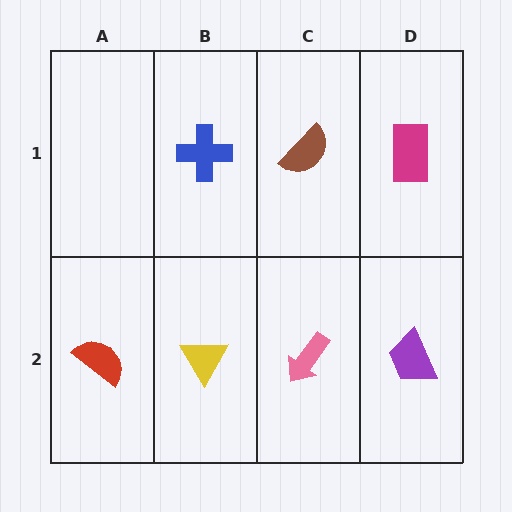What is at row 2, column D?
A purple trapezoid.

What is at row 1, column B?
A blue cross.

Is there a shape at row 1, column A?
No, that cell is empty.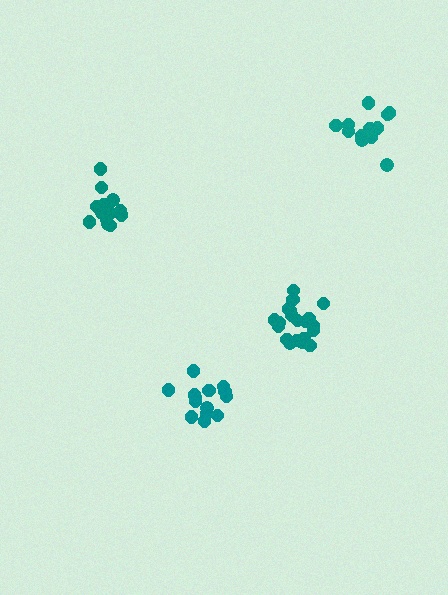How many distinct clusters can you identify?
There are 4 distinct clusters.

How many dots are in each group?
Group 1: 14 dots, Group 2: 14 dots, Group 3: 20 dots, Group 4: 15 dots (63 total).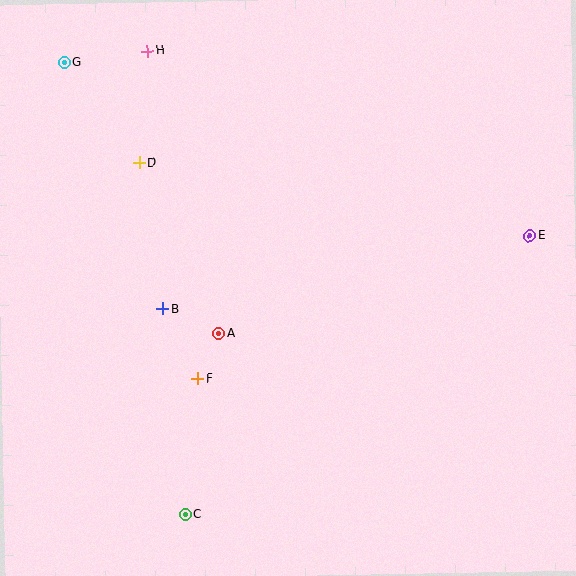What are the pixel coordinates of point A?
Point A is at (219, 334).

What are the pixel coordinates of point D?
Point D is at (139, 163).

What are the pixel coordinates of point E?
Point E is at (530, 236).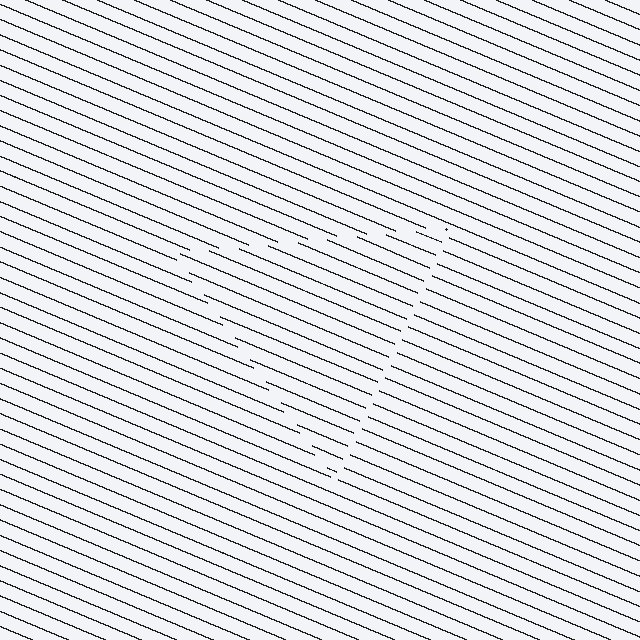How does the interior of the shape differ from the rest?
The interior of the shape contains the same grating, shifted by half a period — the contour is defined by the phase discontinuity where line-ends from the inner and outer gratings abut.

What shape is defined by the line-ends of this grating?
An illusory triangle. The interior of the shape contains the same grating, shifted by half a period — the contour is defined by the phase discontinuity where line-ends from the inner and outer gratings abut.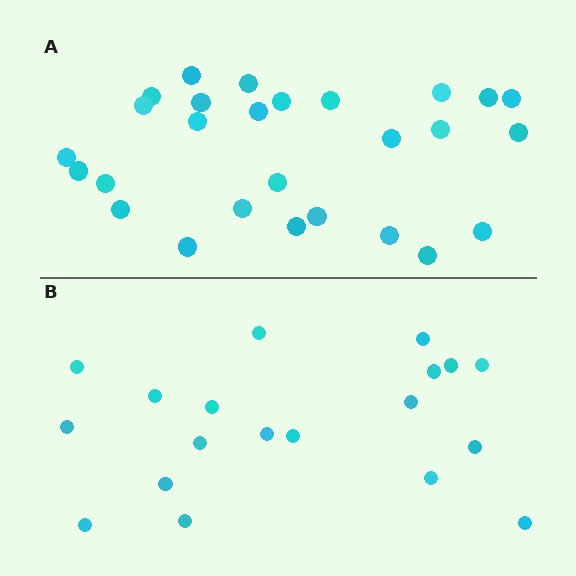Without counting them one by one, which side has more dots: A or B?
Region A (the top region) has more dots.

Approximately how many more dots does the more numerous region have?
Region A has roughly 8 or so more dots than region B.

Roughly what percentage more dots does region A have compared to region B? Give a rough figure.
About 40% more.